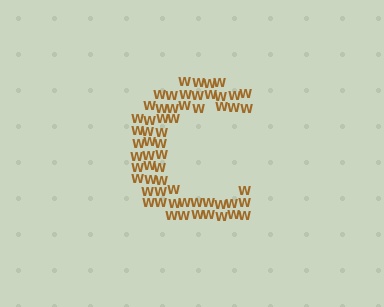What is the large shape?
The large shape is the letter C.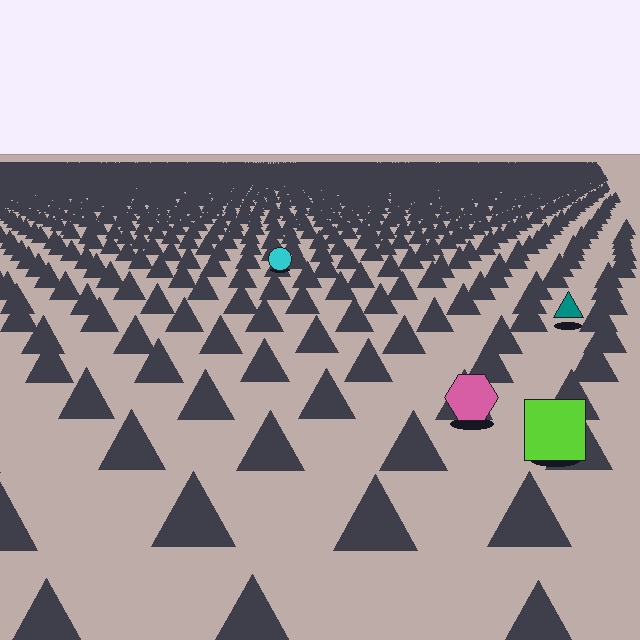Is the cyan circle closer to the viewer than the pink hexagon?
No. The pink hexagon is closer — you can tell from the texture gradient: the ground texture is coarser near it.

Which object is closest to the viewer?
The lime square is closest. The texture marks near it are larger and more spread out.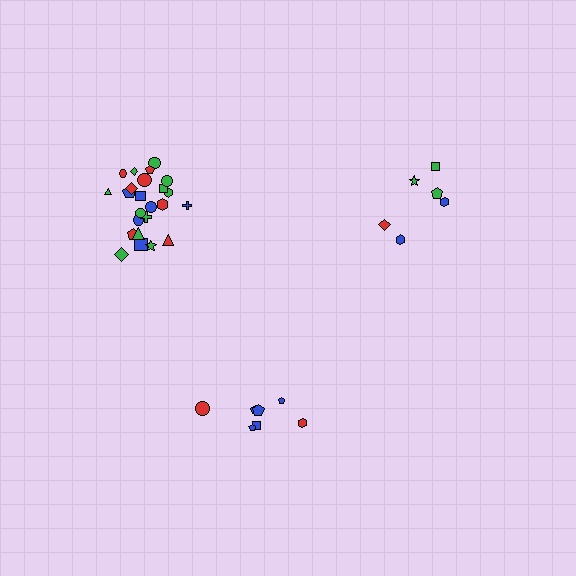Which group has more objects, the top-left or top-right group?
The top-left group.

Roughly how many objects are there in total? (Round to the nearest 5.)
Roughly 40 objects in total.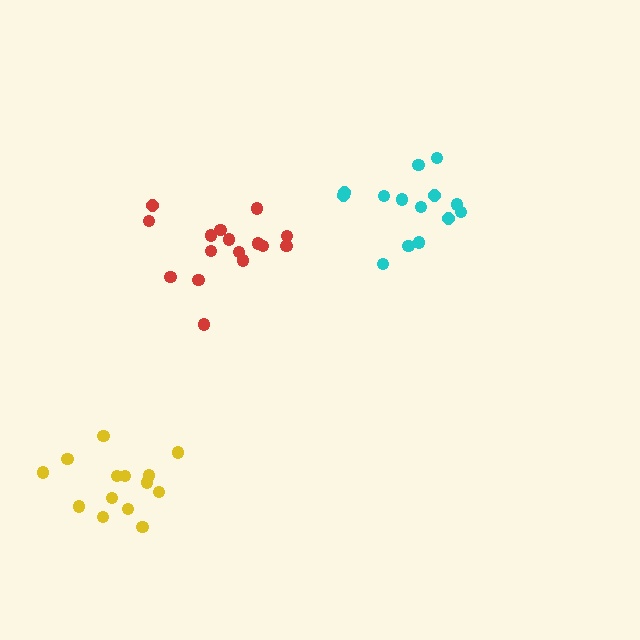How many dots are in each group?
Group 1: 14 dots, Group 2: 16 dots, Group 3: 14 dots (44 total).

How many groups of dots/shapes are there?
There are 3 groups.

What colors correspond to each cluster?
The clusters are colored: yellow, red, cyan.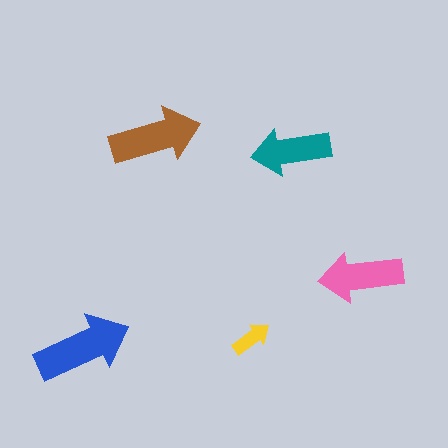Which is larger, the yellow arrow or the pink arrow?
The pink one.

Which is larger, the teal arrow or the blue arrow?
The blue one.